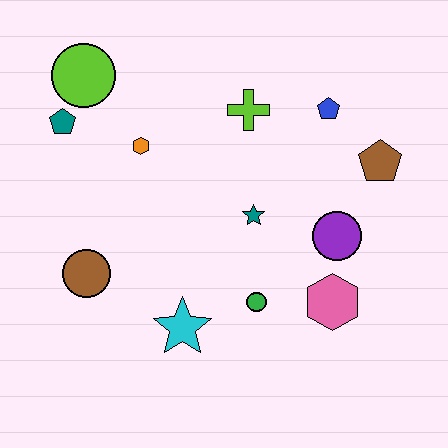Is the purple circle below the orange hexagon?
Yes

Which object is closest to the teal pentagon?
The lime circle is closest to the teal pentagon.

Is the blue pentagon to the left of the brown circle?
No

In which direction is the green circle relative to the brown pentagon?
The green circle is below the brown pentagon.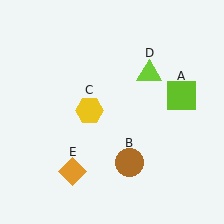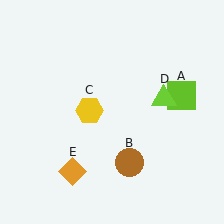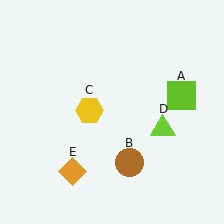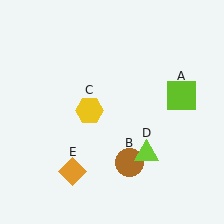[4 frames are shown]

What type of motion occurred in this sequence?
The lime triangle (object D) rotated clockwise around the center of the scene.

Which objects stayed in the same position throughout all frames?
Lime square (object A) and brown circle (object B) and yellow hexagon (object C) and orange diamond (object E) remained stationary.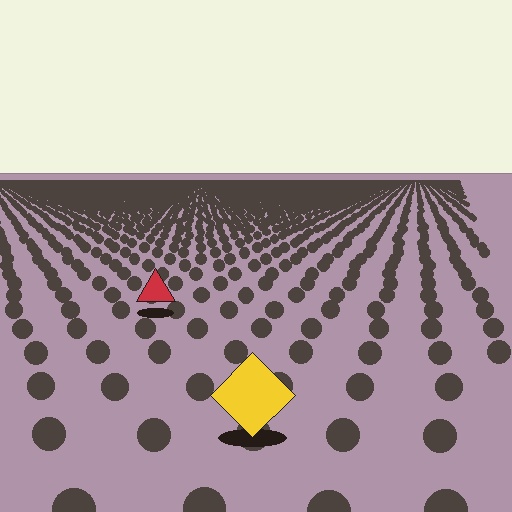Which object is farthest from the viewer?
The red triangle is farthest from the viewer. It appears smaller and the ground texture around it is denser.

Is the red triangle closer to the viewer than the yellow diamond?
No. The yellow diamond is closer — you can tell from the texture gradient: the ground texture is coarser near it.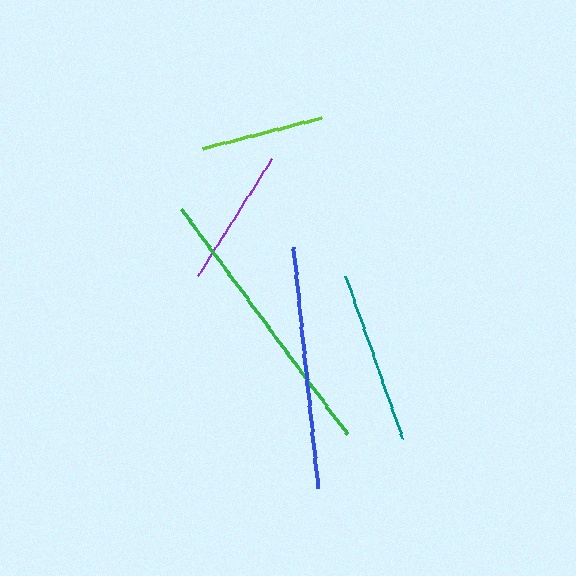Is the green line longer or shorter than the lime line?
The green line is longer than the lime line.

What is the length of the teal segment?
The teal segment is approximately 172 pixels long.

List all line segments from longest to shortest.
From longest to shortest: green, blue, teal, purple, lime.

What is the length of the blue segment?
The blue segment is approximately 242 pixels long.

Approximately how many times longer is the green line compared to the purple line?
The green line is approximately 2.0 times the length of the purple line.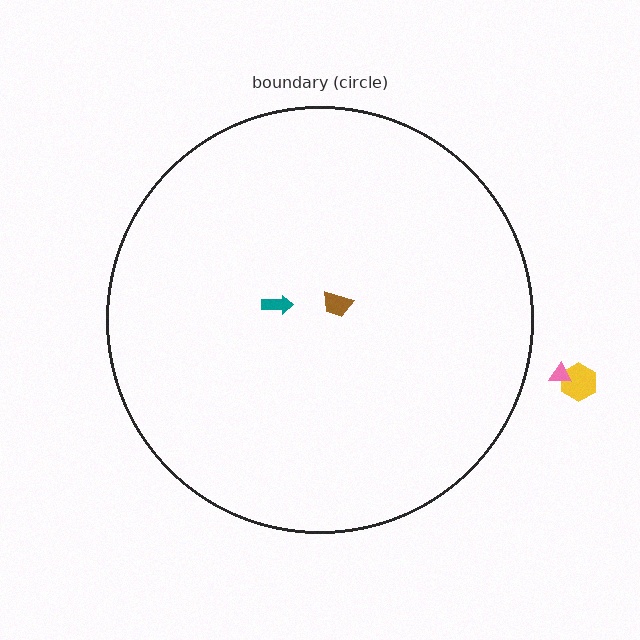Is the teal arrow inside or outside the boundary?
Inside.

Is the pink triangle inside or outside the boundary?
Outside.